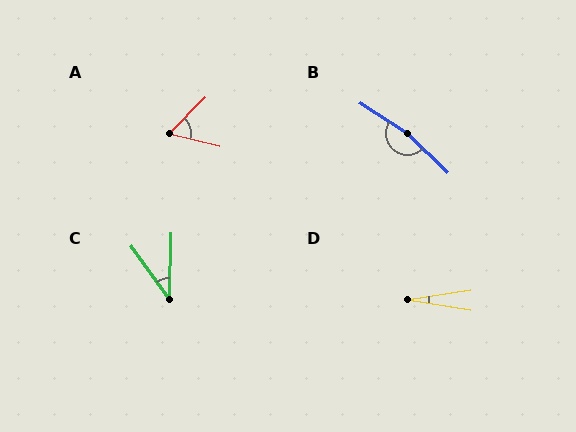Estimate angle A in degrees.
Approximately 60 degrees.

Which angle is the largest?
B, at approximately 169 degrees.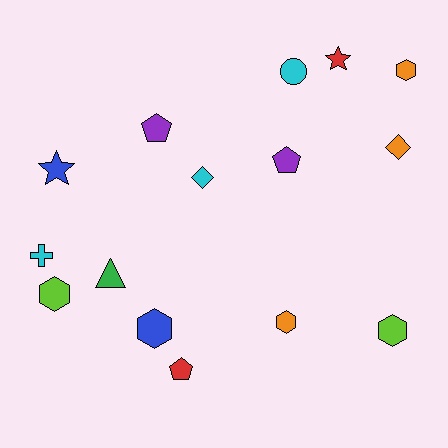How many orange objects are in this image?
There are 3 orange objects.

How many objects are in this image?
There are 15 objects.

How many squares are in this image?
There are no squares.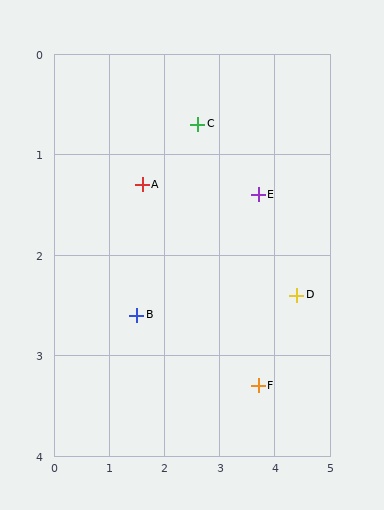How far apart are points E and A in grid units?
Points E and A are about 2.1 grid units apart.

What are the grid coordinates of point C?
Point C is at approximately (2.6, 0.7).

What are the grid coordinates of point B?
Point B is at approximately (1.5, 2.6).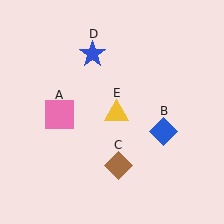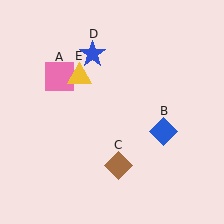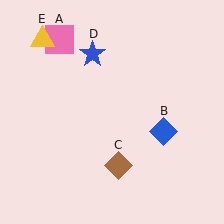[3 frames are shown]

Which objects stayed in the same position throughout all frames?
Blue diamond (object B) and brown diamond (object C) and blue star (object D) remained stationary.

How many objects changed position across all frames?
2 objects changed position: pink square (object A), yellow triangle (object E).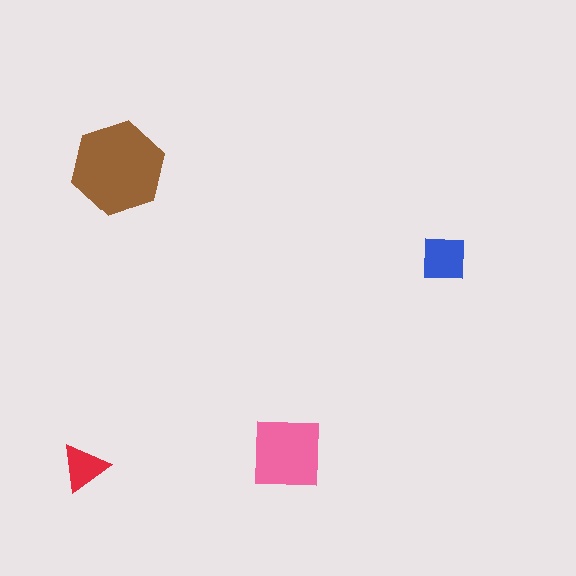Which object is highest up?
The brown hexagon is topmost.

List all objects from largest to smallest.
The brown hexagon, the pink square, the blue square, the red triangle.